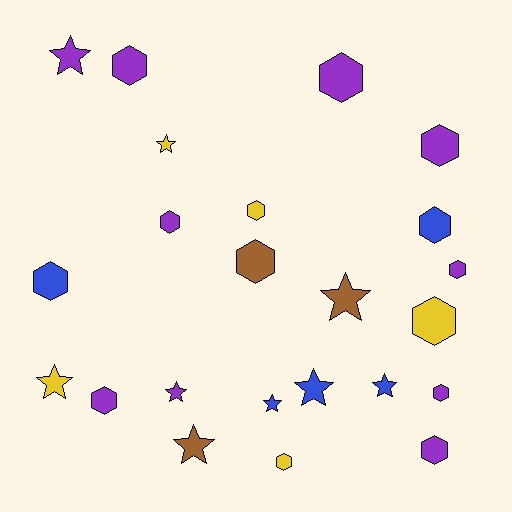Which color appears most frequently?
Purple, with 10 objects.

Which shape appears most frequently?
Hexagon, with 14 objects.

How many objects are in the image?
There are 23 objects.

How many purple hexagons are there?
There are 8 purple hexagons.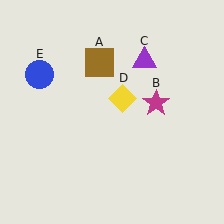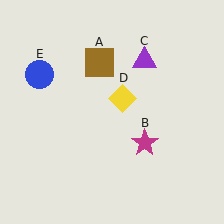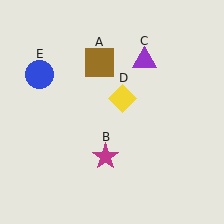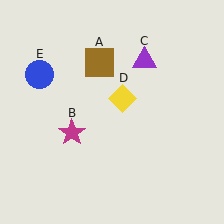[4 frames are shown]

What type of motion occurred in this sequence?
The magenta star (object B) rotated clockwise around the center of the scene.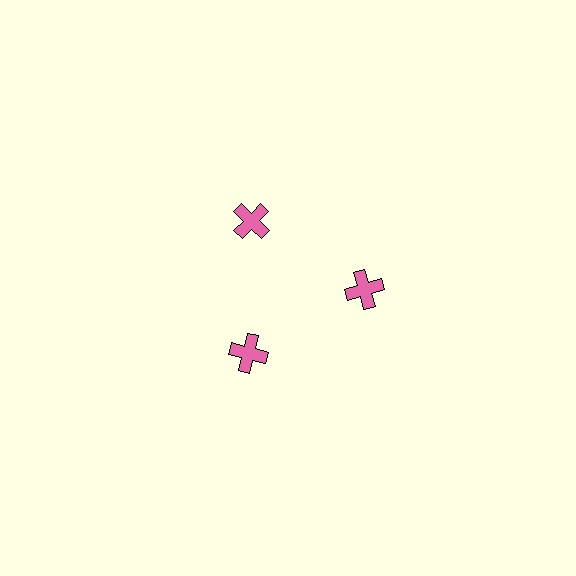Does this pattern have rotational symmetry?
Yes, this pattern has 3-fold rotational symmetry. It looks the same after rotating 120 degrees around the center.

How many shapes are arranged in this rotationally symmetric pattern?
There are 3 shapes, arranged in 3 groups of 1.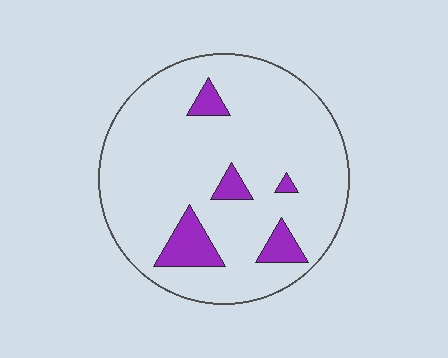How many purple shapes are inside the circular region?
5.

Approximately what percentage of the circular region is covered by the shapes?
Approximately 10%.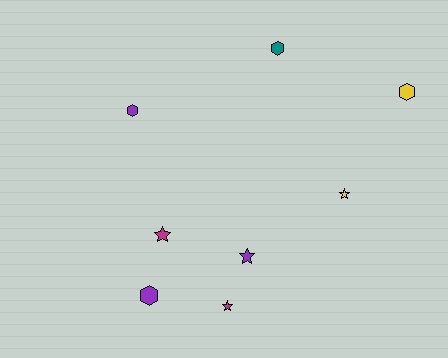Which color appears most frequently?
Purple, with 3 objects.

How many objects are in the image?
There are 8 objects.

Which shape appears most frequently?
Star, with 4 objects.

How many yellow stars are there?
There is 1 yellow star.